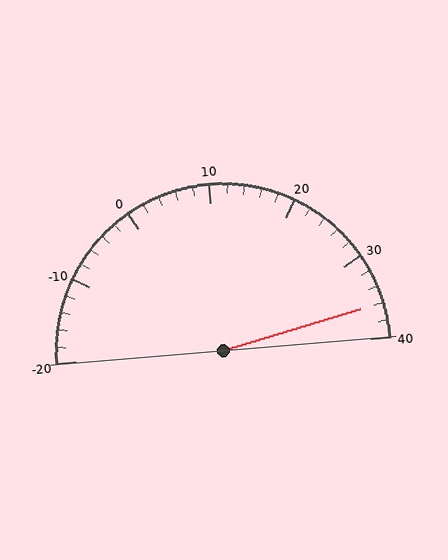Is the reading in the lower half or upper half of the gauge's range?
The reading is in the upper half of the range (-20 to 40).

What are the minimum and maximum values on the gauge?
The gauge ranges from -20 to 40.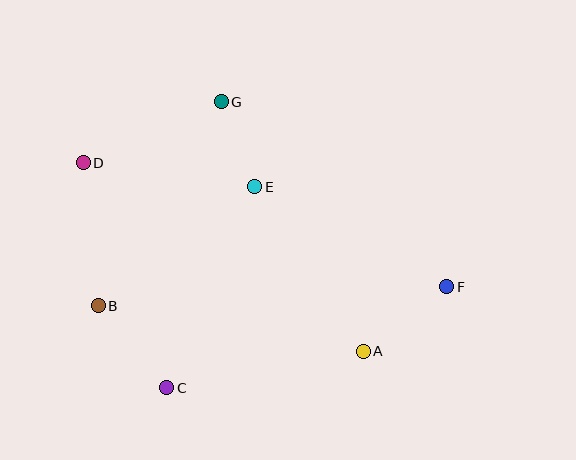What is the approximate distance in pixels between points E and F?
The distance between E and F is approximately 216 pixels.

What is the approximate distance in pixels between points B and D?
The distance between B and D is approximately 144 pixels.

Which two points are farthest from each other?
Points D and F are farthest from each other.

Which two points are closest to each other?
Points E and G are closest to each other.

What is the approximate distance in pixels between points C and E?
The distance between C and E is approximately 219 pixels.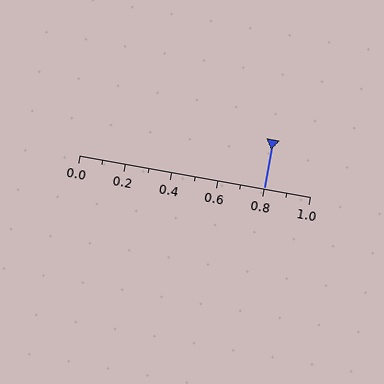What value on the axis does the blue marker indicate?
The marker indicates approximately 0.8.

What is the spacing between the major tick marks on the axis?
The major ticks are spaced 0.2 apart.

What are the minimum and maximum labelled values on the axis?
The axis runs from 0.0 to 1.0.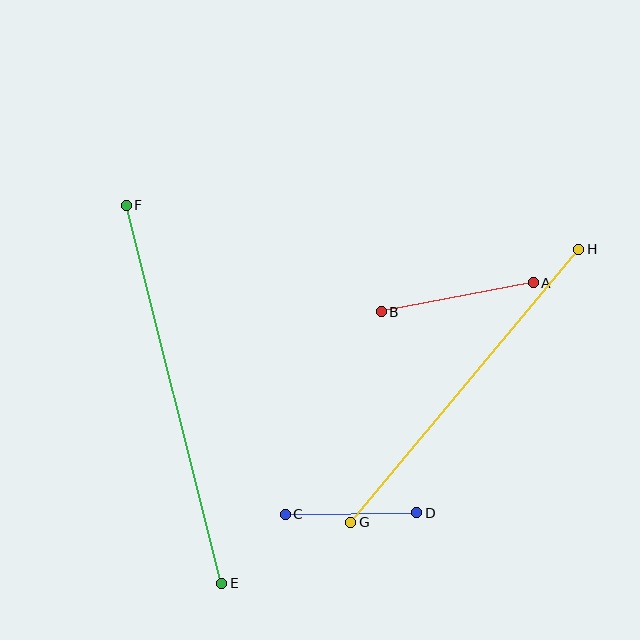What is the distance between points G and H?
The distance is approximately 356 pixels.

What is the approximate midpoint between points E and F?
The midpoint is at approximately (174, 394) pixels.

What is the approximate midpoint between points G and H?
The midpoint is at approximately (465, 386) pixels.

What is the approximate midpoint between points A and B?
The midpoint is at approximately (457, 297) pixels.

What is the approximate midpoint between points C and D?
The midpoint is at approximately (351, 513) pixels.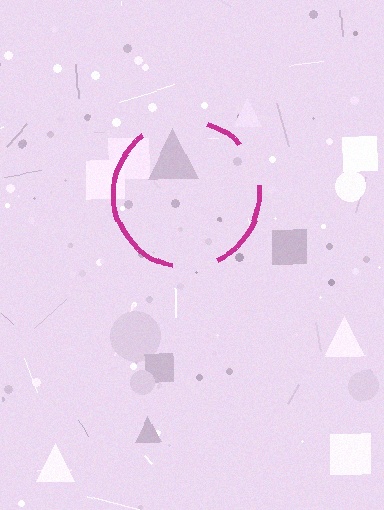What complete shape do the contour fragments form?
The contour fragments form a circle.